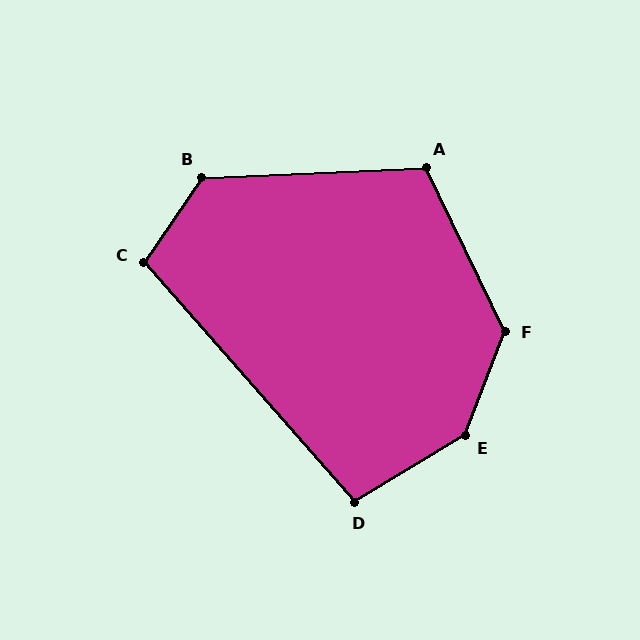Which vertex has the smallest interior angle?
D, at approximately 100 degrees.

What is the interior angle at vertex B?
Approximately 127 degrees (obtuse).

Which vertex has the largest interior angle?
E, at approximately 142 degrees.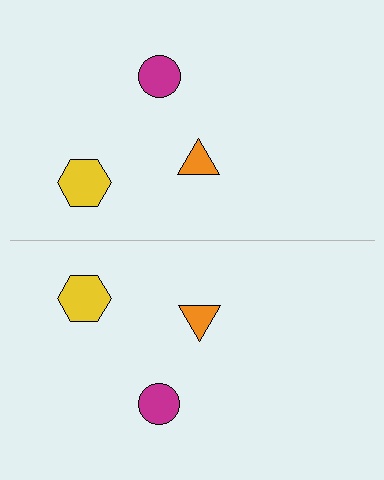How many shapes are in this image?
There are 6 shapes in this image.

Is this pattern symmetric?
Yes, this pattern has bilateral (reflection) symmetry.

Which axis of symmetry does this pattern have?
The pattern has a horizontal axis of symmetry running through the center of the image.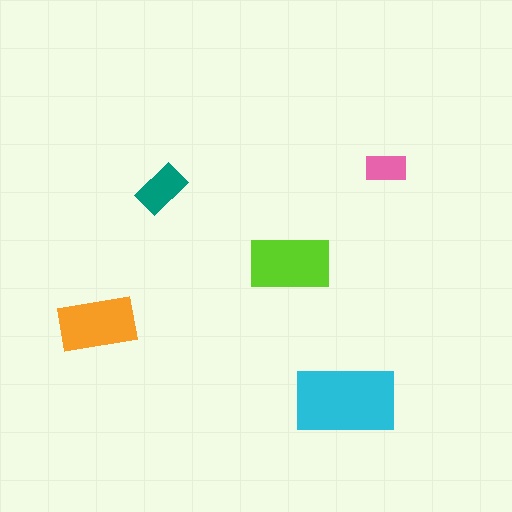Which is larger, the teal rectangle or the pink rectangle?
The teal one.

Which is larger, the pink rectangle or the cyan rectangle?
The cyan one.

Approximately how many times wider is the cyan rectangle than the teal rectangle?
About 2 times wider.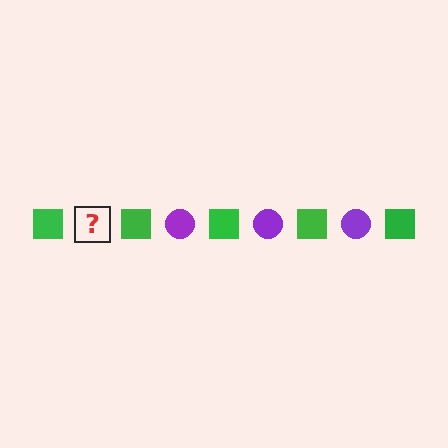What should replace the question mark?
The question mark should be replaced with a purple circle.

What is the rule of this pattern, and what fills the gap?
The rule is that the pattern alternates between green square and purple circle. The gap should be filled with a purple circle.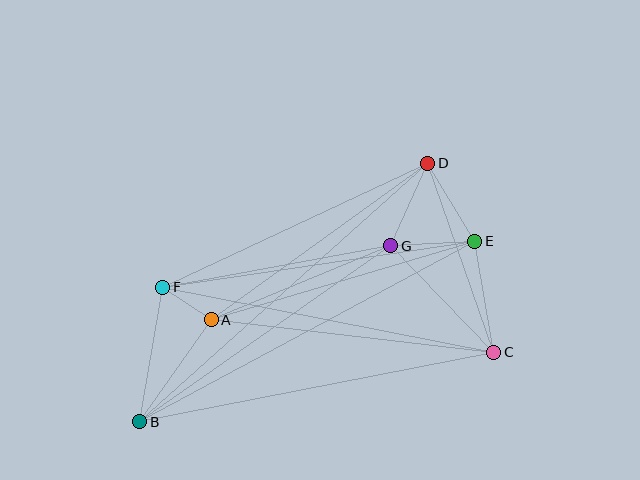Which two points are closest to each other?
Points A and F are closest to each other.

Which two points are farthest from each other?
Points B and D are farthest from each other.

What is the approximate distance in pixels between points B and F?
The distance between B and F is approximately 137 pixels.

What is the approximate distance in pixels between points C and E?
The distance between C and E is approximately 112 pixels.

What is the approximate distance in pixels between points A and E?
The distance between A and E is approximately 275 pixels.